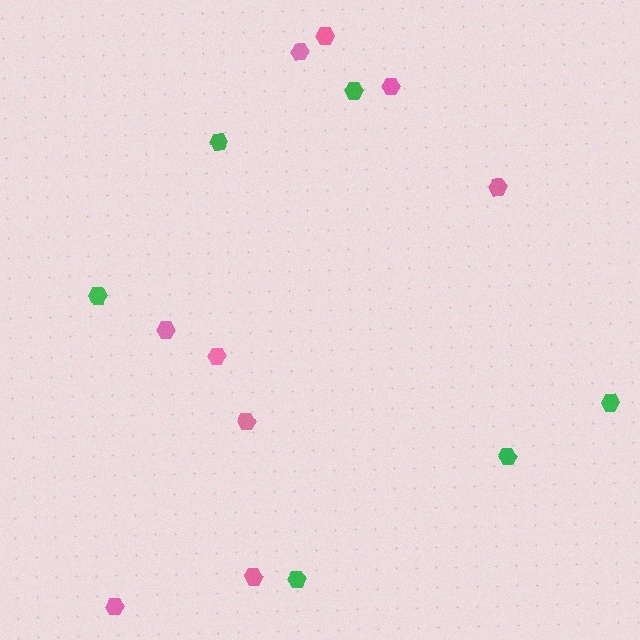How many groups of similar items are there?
There are 2 groups: one group of green hexagons (6) and one group of pink hexagons (9).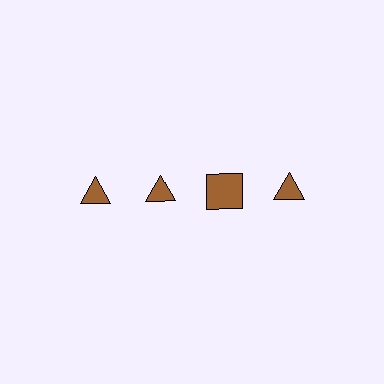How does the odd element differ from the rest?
It has a different shape: square instead of triangle.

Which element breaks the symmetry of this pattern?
The brown square in the top row, center column breaks the symmetry. All other shapes are brown triangles.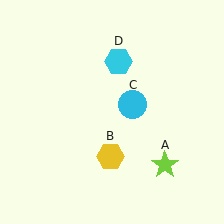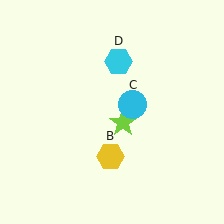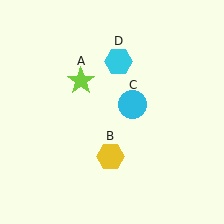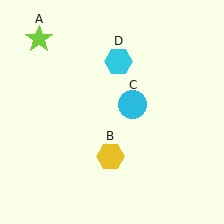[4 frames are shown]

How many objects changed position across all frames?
1 object changed position: lime star (object A).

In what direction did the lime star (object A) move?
The lime star (object A) moved up and to the left.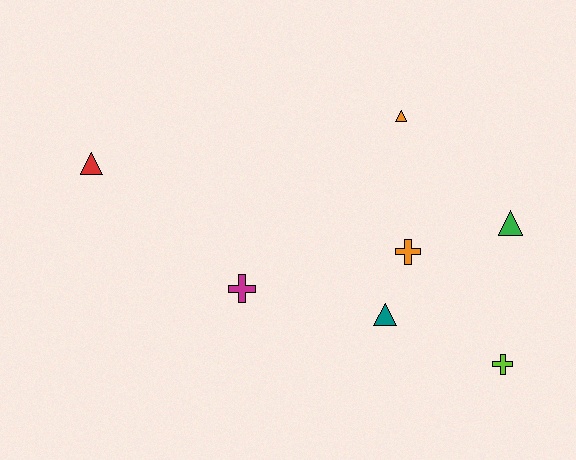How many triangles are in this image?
There are 4 triangles.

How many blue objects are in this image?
There are no blue objects.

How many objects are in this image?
There are 7 objects.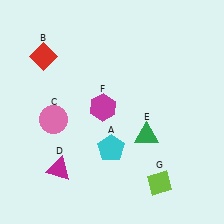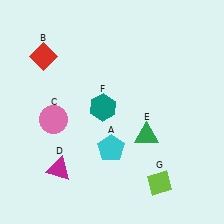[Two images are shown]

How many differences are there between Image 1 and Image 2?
There is 1 difference between the two images.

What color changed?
The hexagon (F) changed from magenta in Image 1 to teal in Image 2.